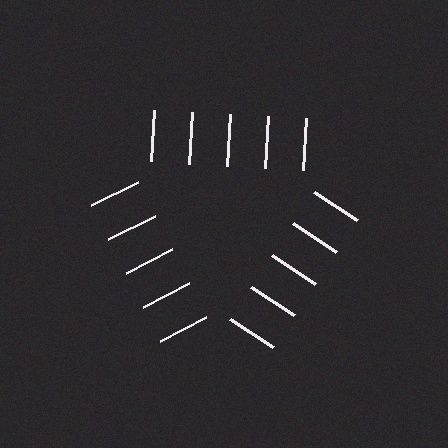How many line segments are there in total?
15 — 5 along each of the 3 edges.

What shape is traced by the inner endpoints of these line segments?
An illusory triangle — the line segments terminate on its edges but no continuous stroke is drawn.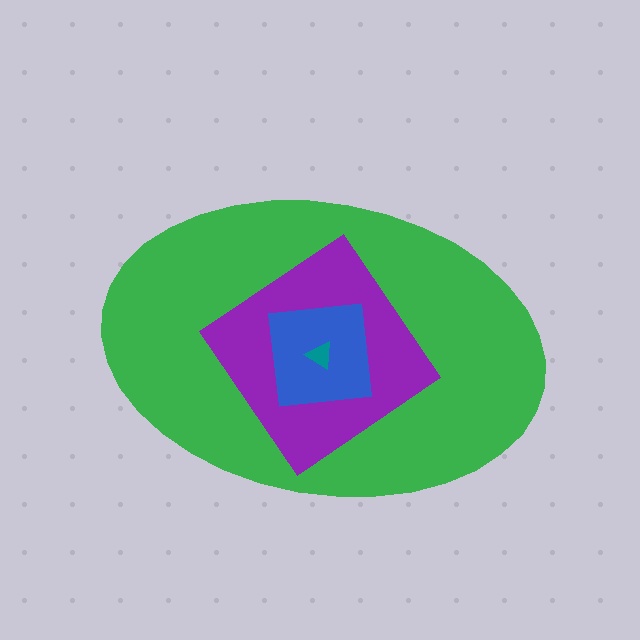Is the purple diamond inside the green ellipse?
Yes.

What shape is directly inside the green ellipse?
The purple diamond.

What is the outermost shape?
The green ellipse.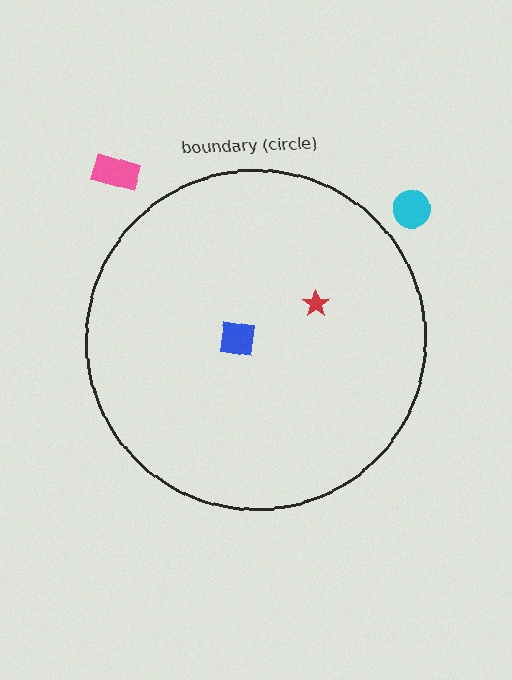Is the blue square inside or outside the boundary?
Inside.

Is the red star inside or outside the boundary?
Inside.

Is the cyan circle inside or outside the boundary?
Outside.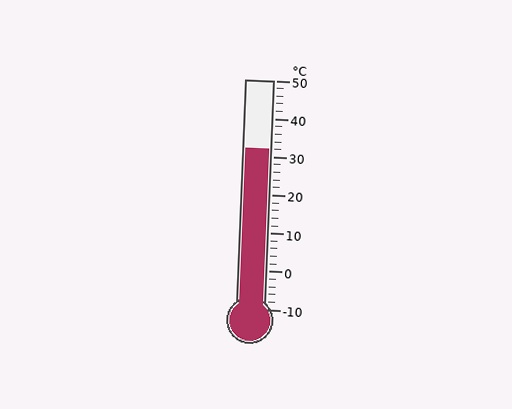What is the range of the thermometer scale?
The thermometer scale ranges from -10°C to 50°C.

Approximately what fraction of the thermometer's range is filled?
The thermometer is filled to approximately 70% of its range.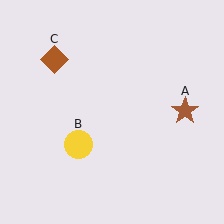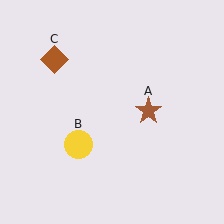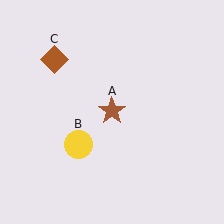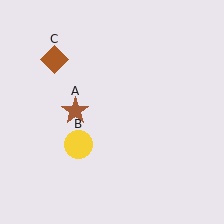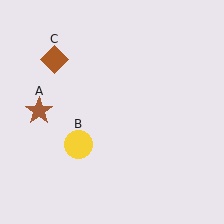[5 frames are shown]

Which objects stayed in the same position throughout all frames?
Yellow circle (object B) and brown diamond (object C) remained stationary.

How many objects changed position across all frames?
1 object changed position: brown star (object A).